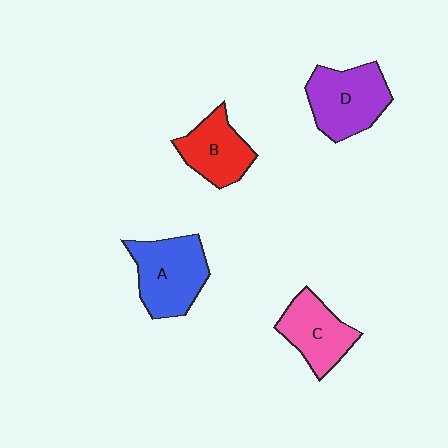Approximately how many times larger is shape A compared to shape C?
Approximately 1.2 times.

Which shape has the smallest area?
Shape B (red).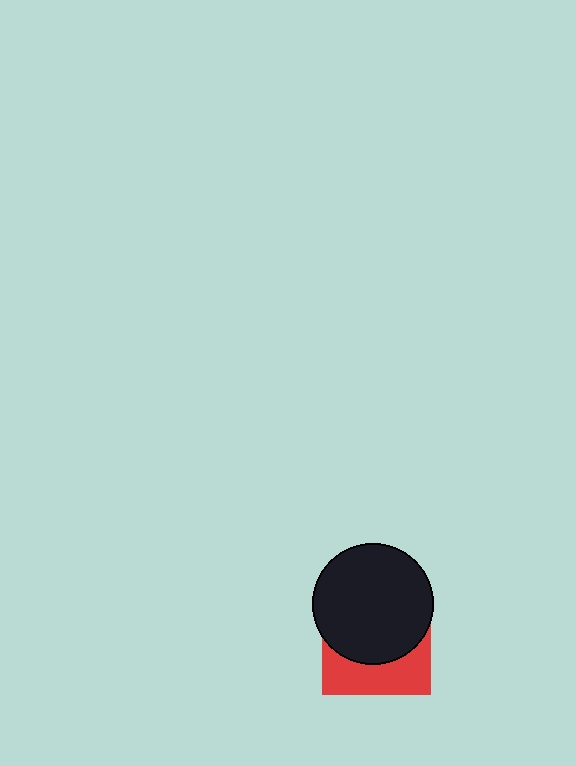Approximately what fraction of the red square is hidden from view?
Roughly 63% of the red square is hidden behind the black circle.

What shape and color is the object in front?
The object in front is a black circle.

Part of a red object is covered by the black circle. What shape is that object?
It is a square.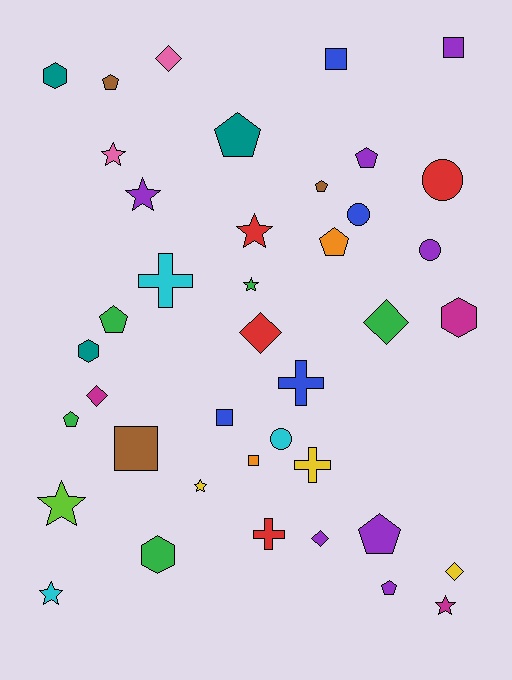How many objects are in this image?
There are 40 objects.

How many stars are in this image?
There are 8 stars.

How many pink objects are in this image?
There are 2 pink objects.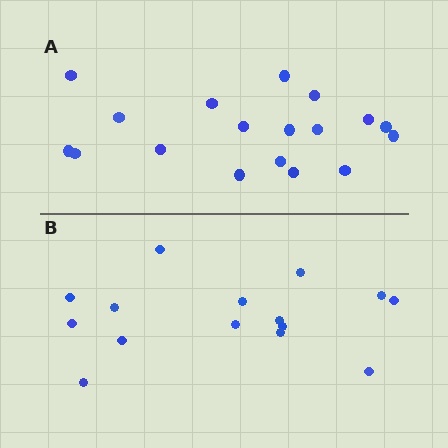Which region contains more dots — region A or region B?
Region A (the top region) has more dots.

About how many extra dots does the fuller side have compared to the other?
Region A has just a few more — roughly 2 or 3 more dots than region B.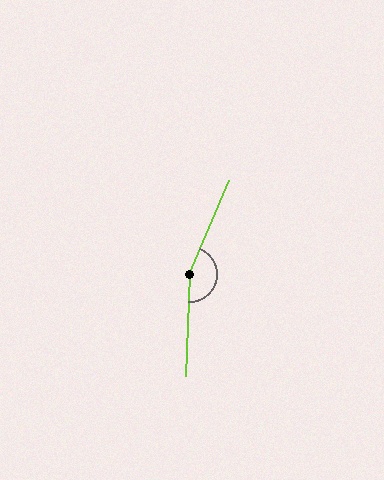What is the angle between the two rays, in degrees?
Approximately 159 degrees.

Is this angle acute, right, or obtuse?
It is obtuse.